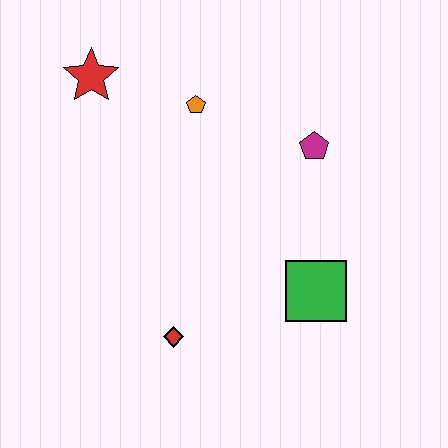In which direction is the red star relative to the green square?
The red star is to the left of the green square.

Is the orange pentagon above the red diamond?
Yes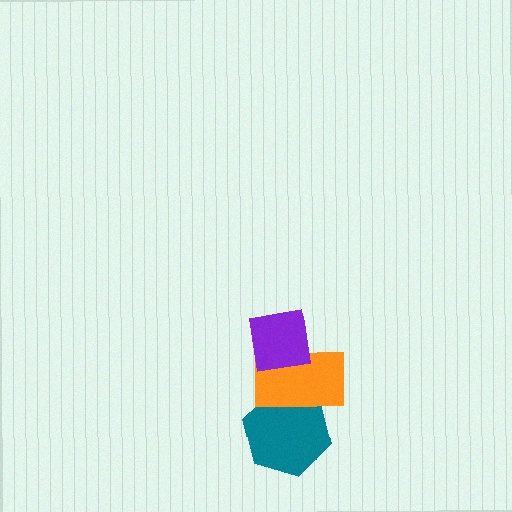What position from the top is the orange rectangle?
The orange rectangle is 2nd from the top.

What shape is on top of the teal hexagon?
The orange rectangle is on top of the teal hexagon.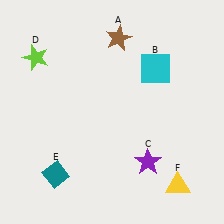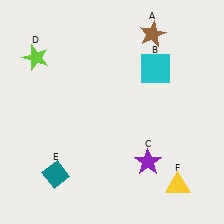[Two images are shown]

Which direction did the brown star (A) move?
The brown star (A) moved right.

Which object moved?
The brown star (A) moved right.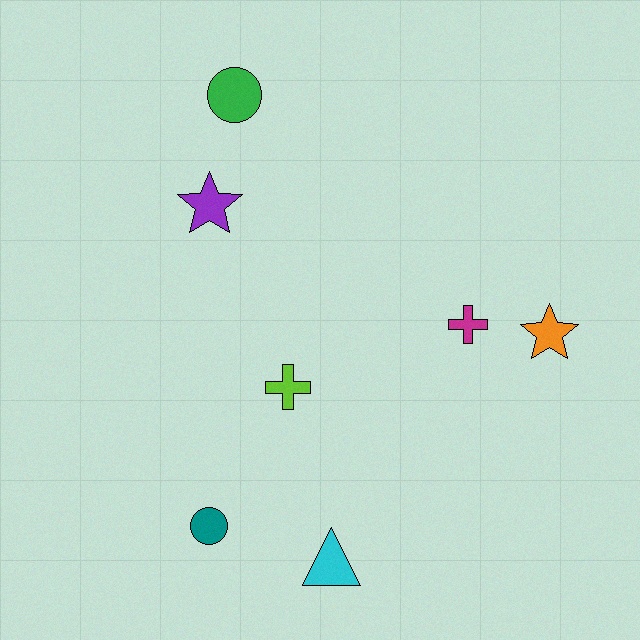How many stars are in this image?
There are 2 stars.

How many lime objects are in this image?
There is 1 lime object.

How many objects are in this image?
There are 7 objects.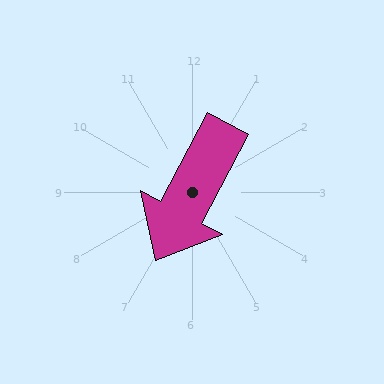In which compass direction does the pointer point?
Southwest.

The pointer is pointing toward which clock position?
Roughly 7 o'clock.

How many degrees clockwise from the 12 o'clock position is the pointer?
Approximately 208 degrees.